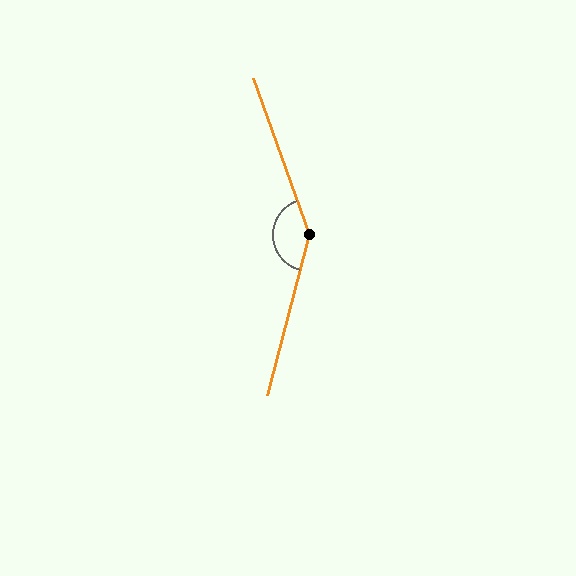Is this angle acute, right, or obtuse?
It is obtuse.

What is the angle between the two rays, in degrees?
Approximately 146 degrees.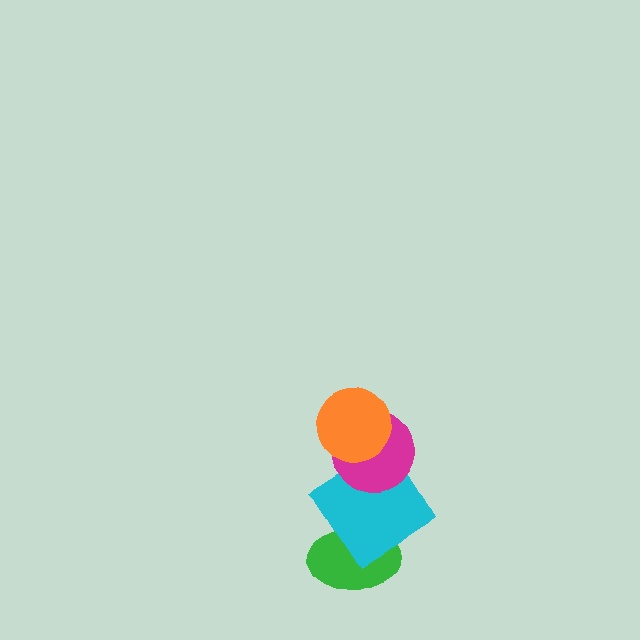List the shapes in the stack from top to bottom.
From top to bottom: the orange circle, the magenta circle, the cyan diamond, the green ellipse.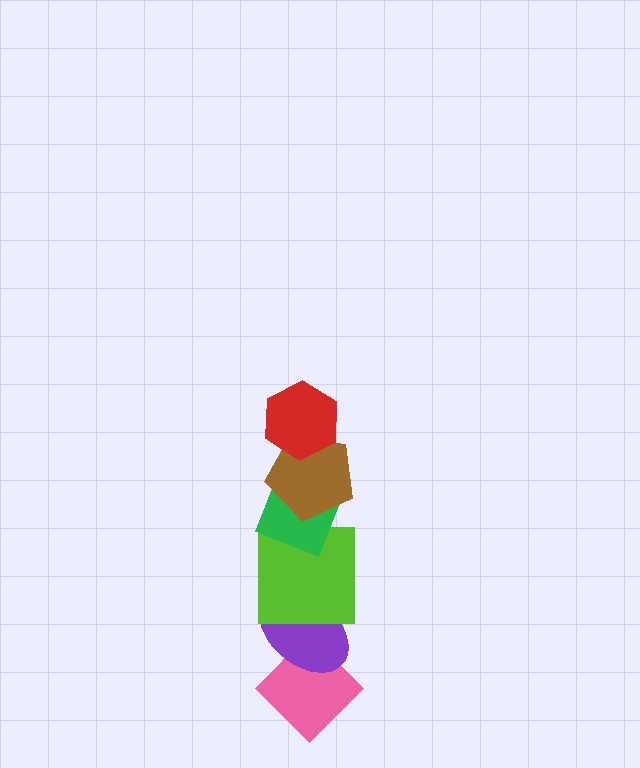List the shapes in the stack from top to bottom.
From top to bottom: the red hexagon, the brown pentagon, the green diamond, the lime square, the purple ellipse, the pink diamond.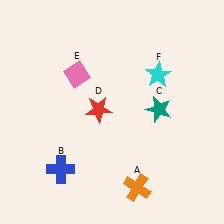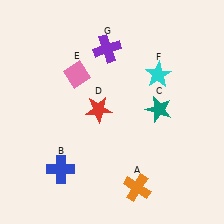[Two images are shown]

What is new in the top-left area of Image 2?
A purple cross (G) was added in the top-left area of Image 2.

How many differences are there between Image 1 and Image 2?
There is 1 difference between the two images.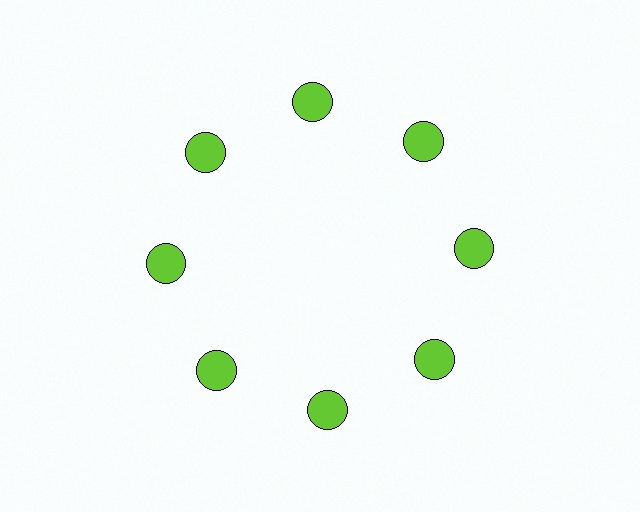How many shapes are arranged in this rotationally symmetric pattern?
There are 8 shapes, arranged in 8 groups of 1.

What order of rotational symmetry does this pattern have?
This pattern has 8-fold rotational symmetry.